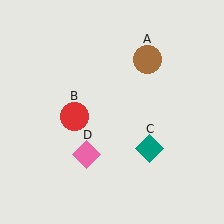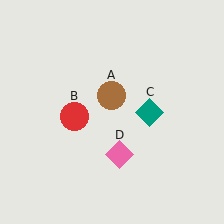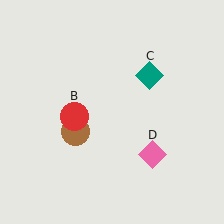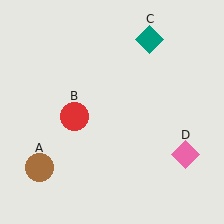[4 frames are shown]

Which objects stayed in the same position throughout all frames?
Red circle (object B) remained stationary.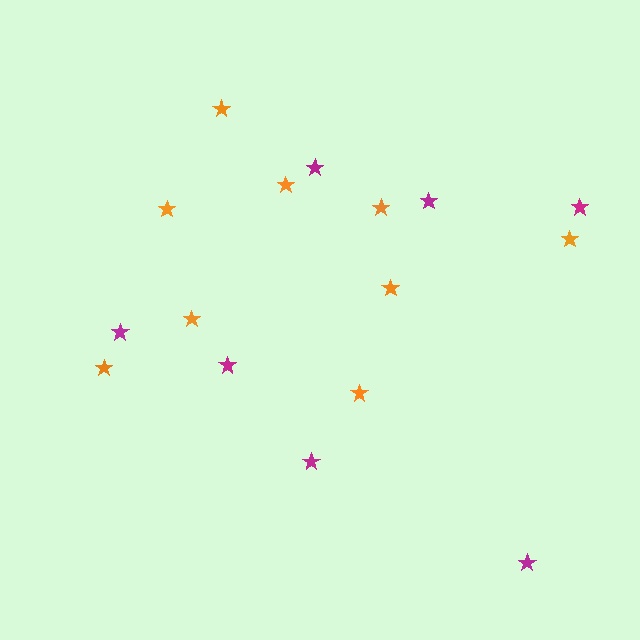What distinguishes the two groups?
There are 2 groups: one group of orange stars (9) and one group of magenta stars (7).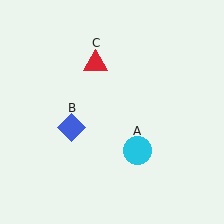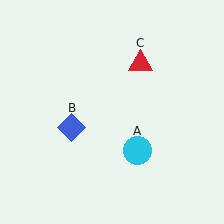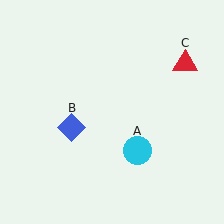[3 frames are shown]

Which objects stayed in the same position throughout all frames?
Cyan circle (object A) and blue diamond (object B) remained stationary.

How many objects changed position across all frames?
1 object changed position: red triangle (object C).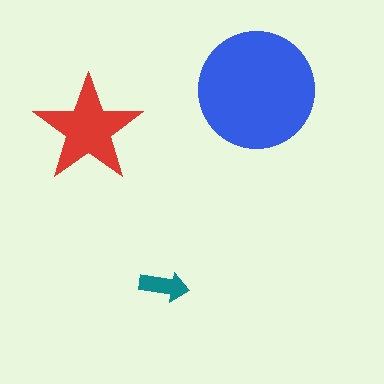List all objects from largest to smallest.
The blue circle, the red star, the teal arrow.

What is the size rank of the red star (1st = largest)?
2nd.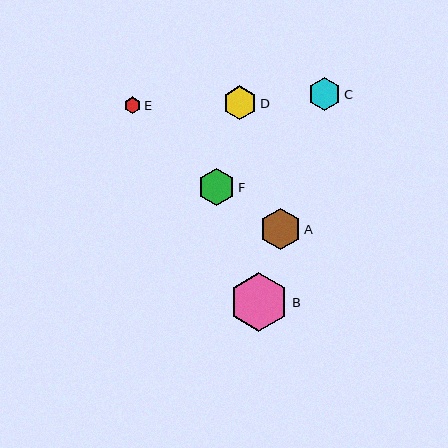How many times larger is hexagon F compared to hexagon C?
Hexagon F is approximately 1.2 times the size of hexagon C.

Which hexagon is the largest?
Hexagon B is the largest with a size of approximately 59 pixels.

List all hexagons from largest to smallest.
From largest to smallest: B, A, F, D, C, E.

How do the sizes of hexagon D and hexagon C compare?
Hexagon D and hexagon C are approximately the same size.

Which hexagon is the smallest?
Hexagon E is the smallest with a size of approximately 17 pixels.